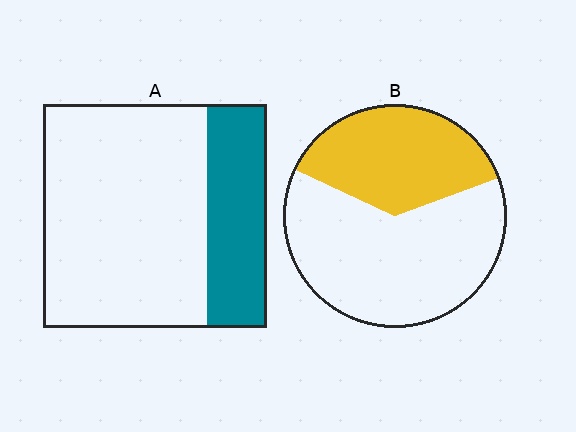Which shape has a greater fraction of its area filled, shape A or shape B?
Shape B.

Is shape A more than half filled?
No.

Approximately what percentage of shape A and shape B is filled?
A is approximately 25% and B is approximately 40%.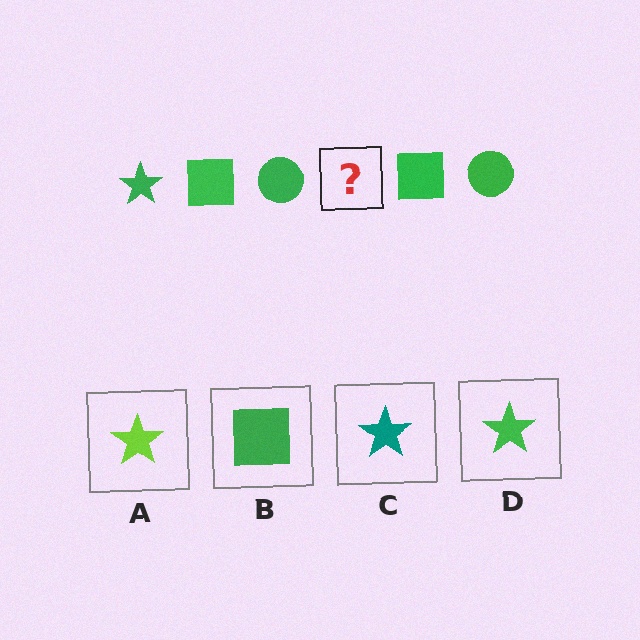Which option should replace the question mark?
Option D.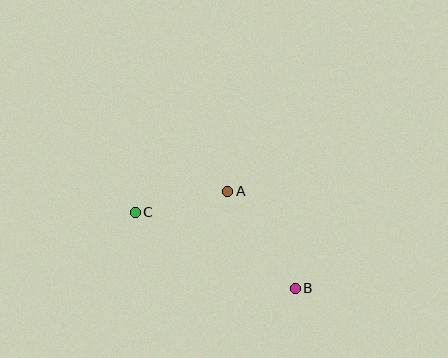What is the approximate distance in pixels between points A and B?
The distance between A and B is approximately 118 pixels.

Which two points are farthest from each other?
Points B and C are farthest from each other.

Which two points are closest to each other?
Points A and C are closest to each other.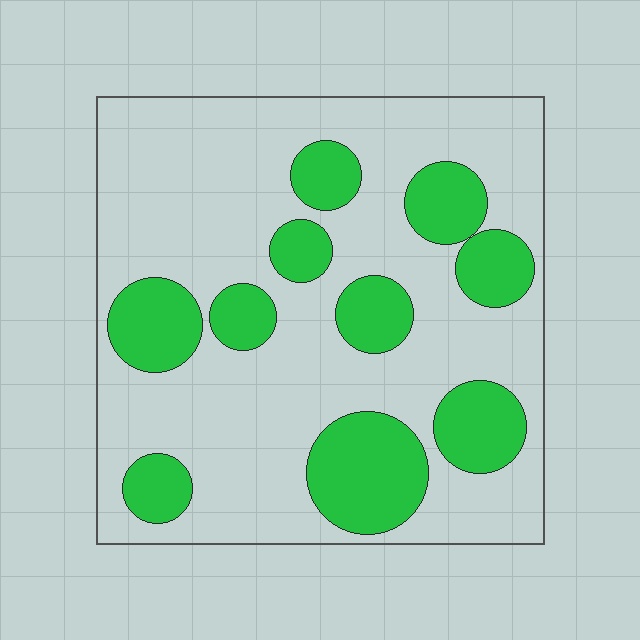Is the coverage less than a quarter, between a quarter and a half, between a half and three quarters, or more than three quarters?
Between a quarter and a half.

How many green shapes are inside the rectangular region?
10.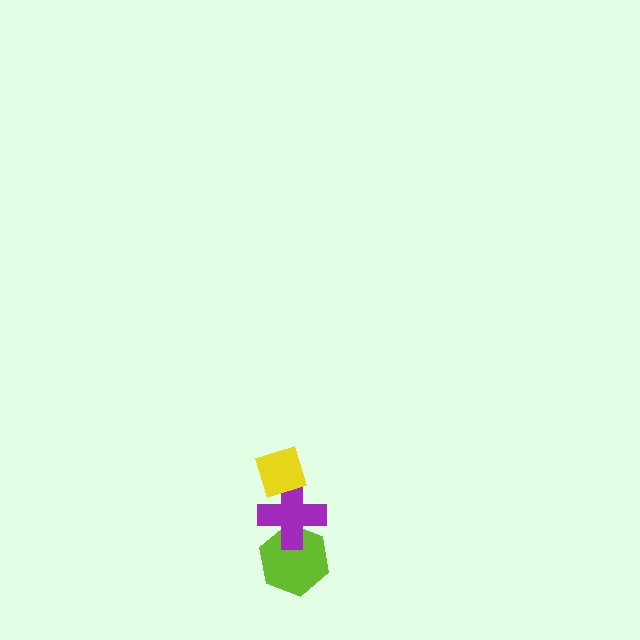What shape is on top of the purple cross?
The yellow diamond is on top of the purple cross.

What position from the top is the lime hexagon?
The lime hexagon is 3rd from the top.